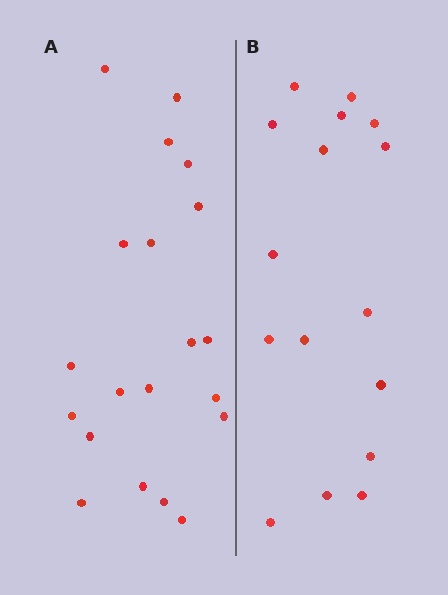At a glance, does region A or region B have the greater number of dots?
Region A (the left region) has more dots.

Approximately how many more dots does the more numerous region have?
Region A has about 4 more dots than region B.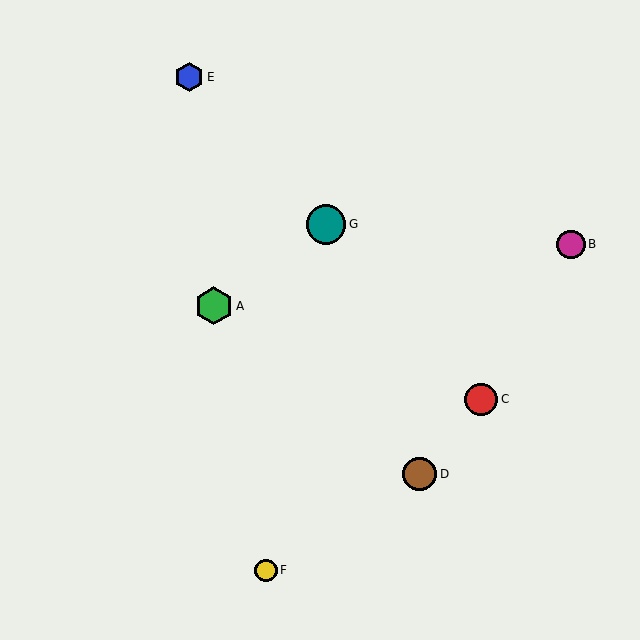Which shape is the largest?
The teal circle (labeled G) is the largest.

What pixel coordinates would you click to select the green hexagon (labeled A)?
Click at (214, 306) to select the green hexagon A.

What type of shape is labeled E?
Shape E is a blue hexagon.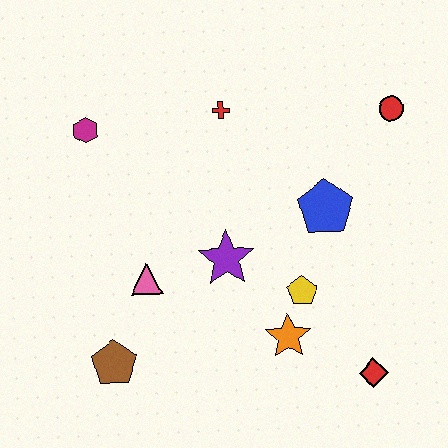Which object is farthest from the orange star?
The magenta hexagon is farthest from the orange star.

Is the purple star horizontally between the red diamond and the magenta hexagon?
Yes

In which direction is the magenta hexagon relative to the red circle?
The magenta hexagon is to the left of the red circle.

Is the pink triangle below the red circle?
Yes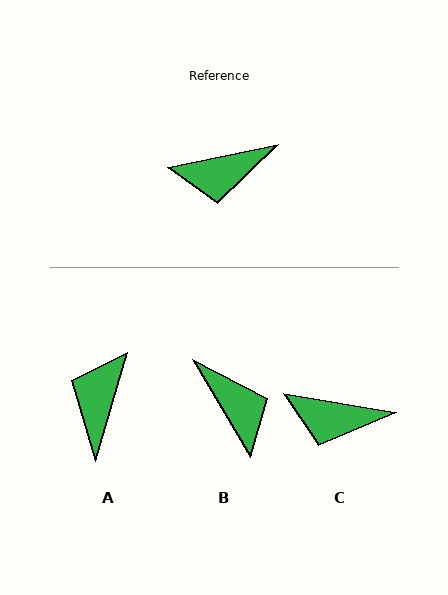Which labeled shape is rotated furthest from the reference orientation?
A, about 118 degrees away.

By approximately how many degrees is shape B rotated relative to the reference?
Approximately 109 degrees counter-clockwise.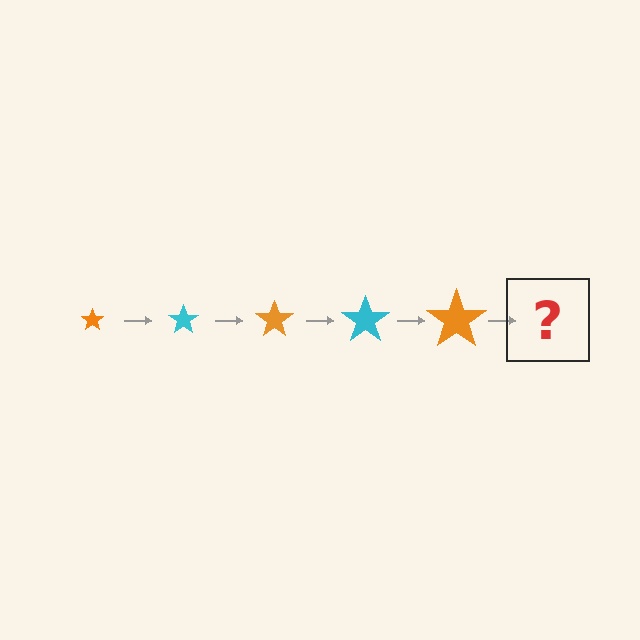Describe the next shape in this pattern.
It should be a cyan star, larger than the previous one.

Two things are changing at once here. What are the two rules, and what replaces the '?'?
The two rules are that the star grows larger each step and the color cycles through orange and cyan. The '?' should be a cyan star, larger than the previous one.